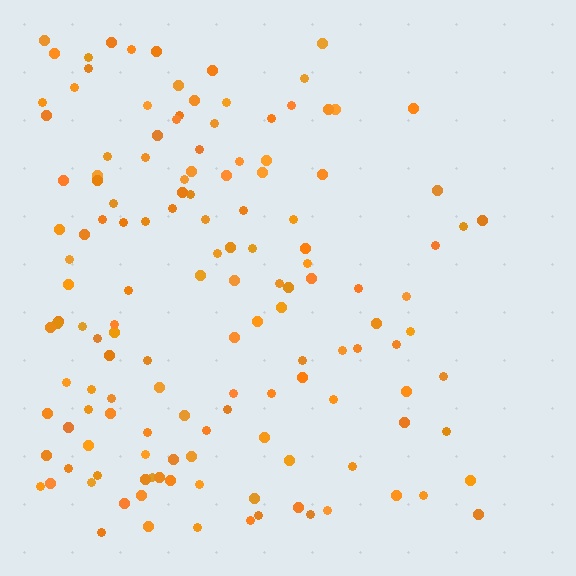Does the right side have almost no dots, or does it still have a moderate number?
Still a moderate number, just noticeably fewer than the left.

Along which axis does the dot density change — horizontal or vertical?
Horizontal.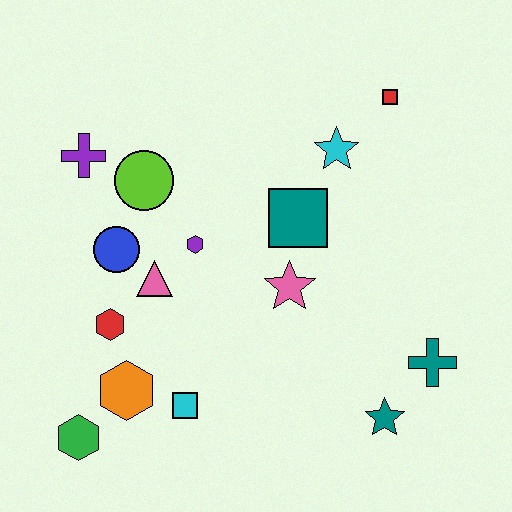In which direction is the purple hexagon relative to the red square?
The purple hexagon is to the left of the red square.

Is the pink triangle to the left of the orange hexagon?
No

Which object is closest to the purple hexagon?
The pink triangle is closest to the purple hexagon.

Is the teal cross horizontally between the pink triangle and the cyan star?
No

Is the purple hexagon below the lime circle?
Yes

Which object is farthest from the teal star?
The purple cross is farthest from the teal star.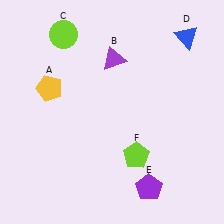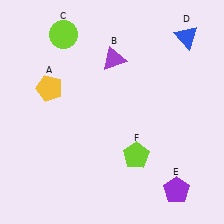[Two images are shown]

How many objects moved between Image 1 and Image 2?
1 object moved between the two images.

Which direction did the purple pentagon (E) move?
The purple pentagon (E) moved right.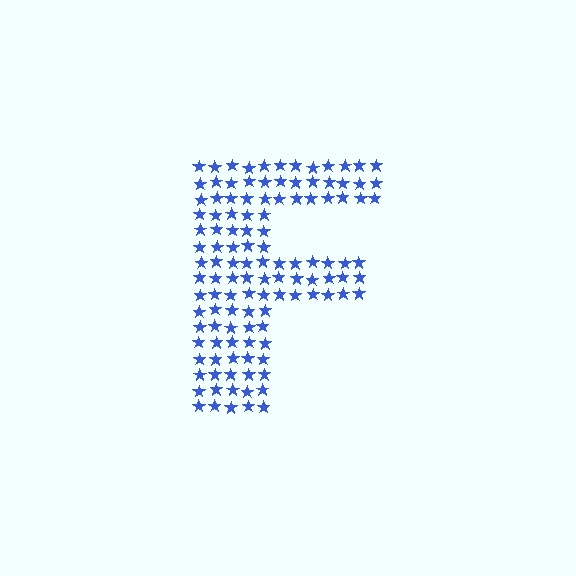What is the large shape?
The large shape is the letter F.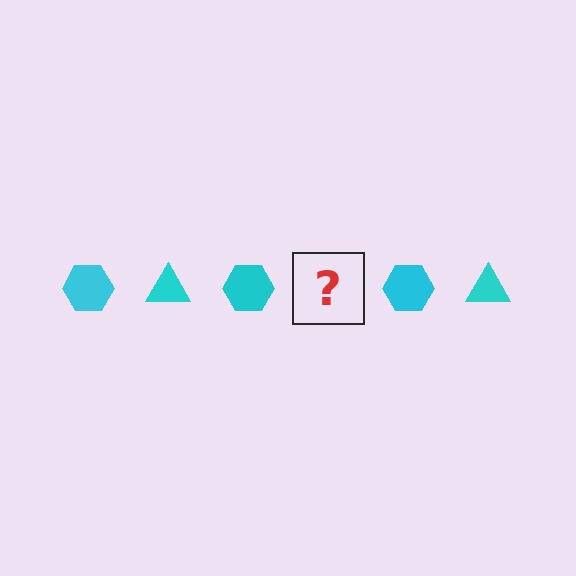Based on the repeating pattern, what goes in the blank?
The blank should be a cyan triangle.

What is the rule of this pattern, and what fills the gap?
The rule is that the pattern cycles through hexagon, triangle shapes in cyan. The gap should be filled with a cyan triangle.